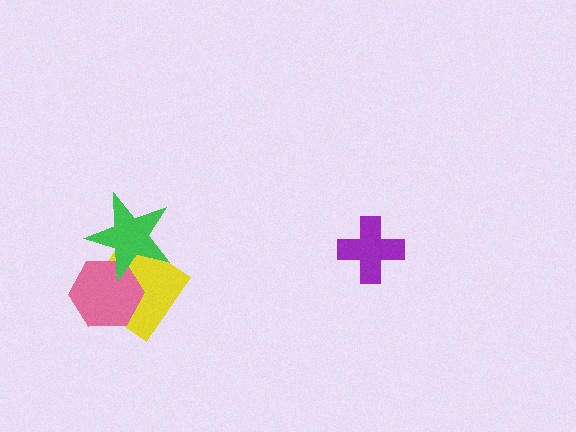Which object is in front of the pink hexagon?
The green star is in front of the pink hexagon.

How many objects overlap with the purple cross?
0 objects overlap with the purple cross.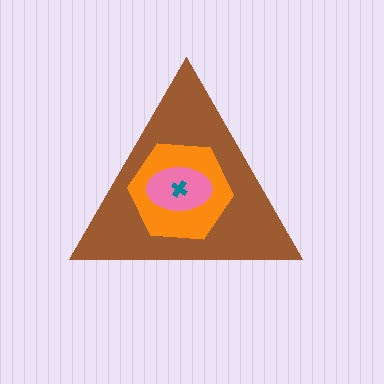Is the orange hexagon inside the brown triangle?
Yes.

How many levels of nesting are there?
4.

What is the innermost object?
The teal cross.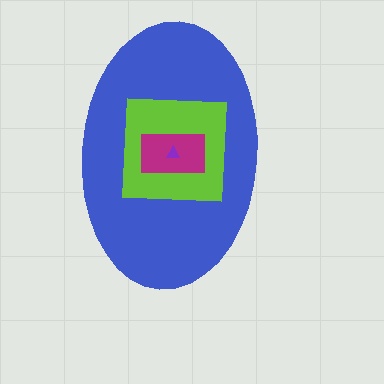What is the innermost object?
The purple triangle.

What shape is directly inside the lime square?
The magenta rectangle.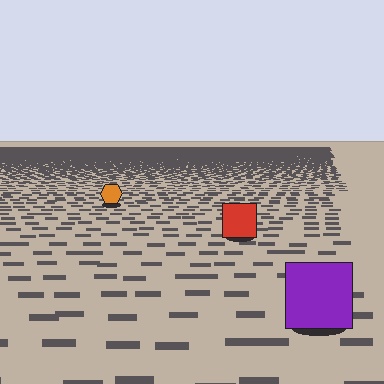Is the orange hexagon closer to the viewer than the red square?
No. The red square is closer — you can tell from the texture gradient: the ground texture is coarser near it.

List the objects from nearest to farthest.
From nearest to farthest: the purple square, the red square, the orange hexagon.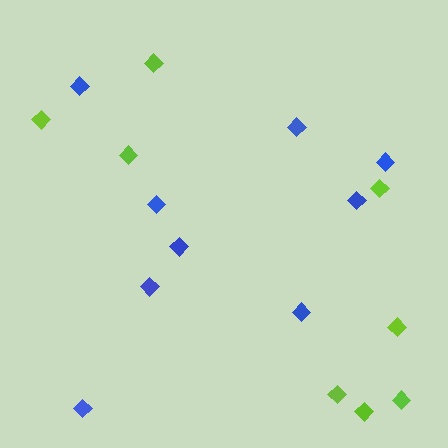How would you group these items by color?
There are 2 groups: one group of blue diamonds (9) and one group of lime diamonds (8).